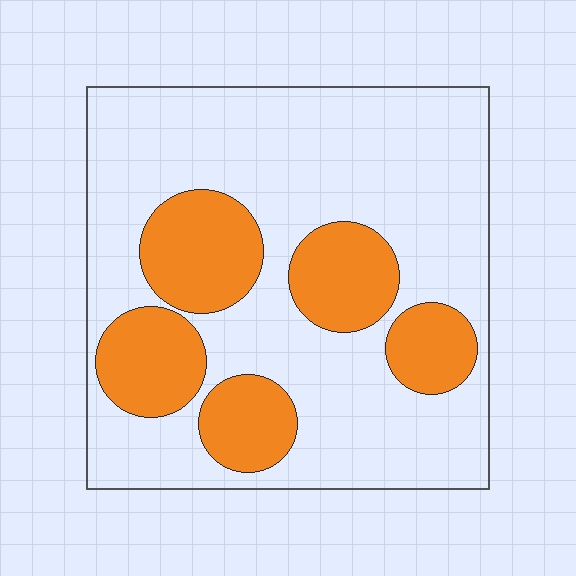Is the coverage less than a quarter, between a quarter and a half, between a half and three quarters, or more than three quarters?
Between a quarter and a half.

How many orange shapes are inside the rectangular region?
5.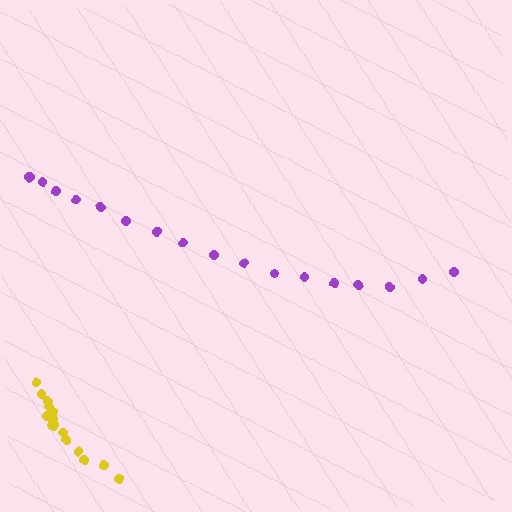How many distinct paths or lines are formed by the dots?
There are 2 distinct paths.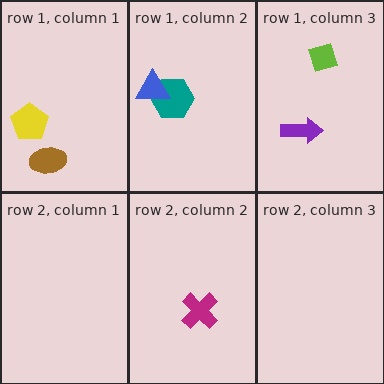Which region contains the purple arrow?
The row 1, column 3 region.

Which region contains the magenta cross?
The row 2, column 2 region.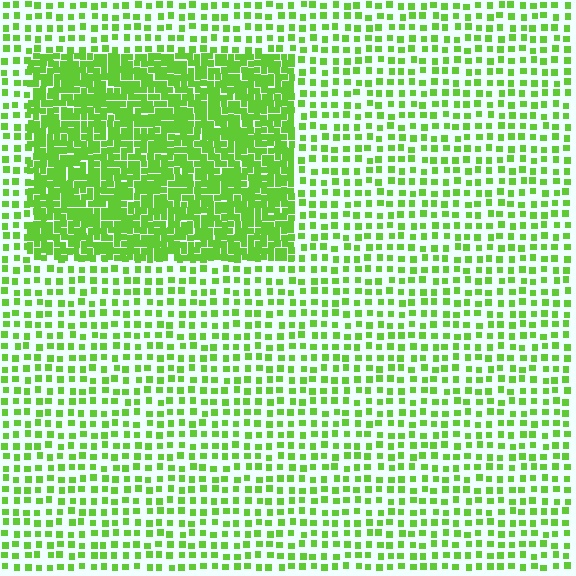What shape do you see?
I see a rectangle.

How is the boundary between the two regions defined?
The boundary is defined by a change in element density (approximately 2.7x ratio). All elements are the same color, size, and shape.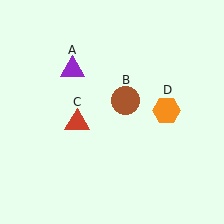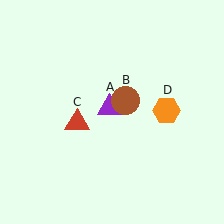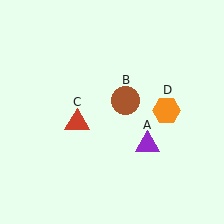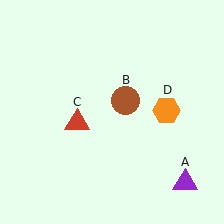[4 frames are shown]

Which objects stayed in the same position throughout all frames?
Brown circle (object B) and red triangle (object C) and orange hexagon (object D) remained stationary.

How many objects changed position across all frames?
1 object changed position: purple triangle (object A).